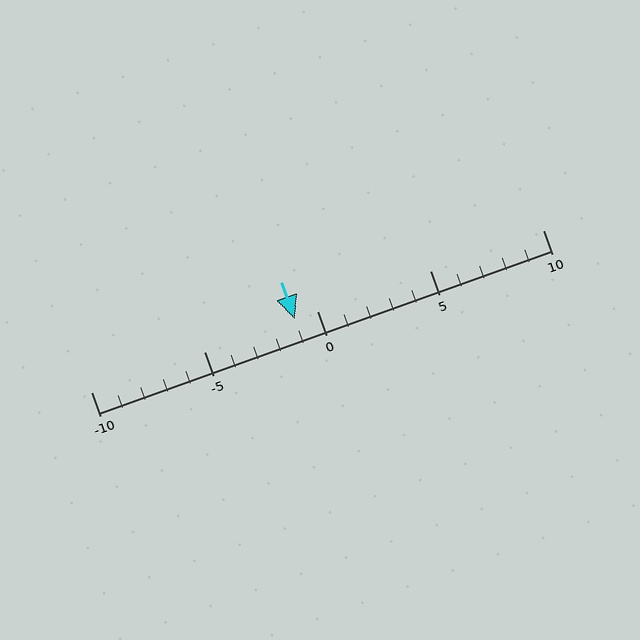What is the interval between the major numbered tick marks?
The major tick marks are spaced 5 units apart.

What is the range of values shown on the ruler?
The ruler shows values from -10 to 10.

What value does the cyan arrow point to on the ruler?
The cyan arrow points to approximately -1.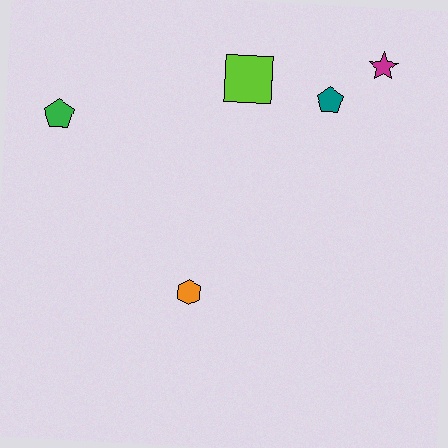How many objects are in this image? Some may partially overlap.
There are 5 objects.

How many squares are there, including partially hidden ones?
There is 1 square.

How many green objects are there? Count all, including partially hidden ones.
There is 1 green object.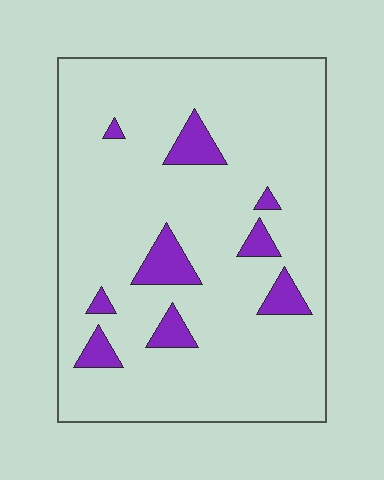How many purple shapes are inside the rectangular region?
9.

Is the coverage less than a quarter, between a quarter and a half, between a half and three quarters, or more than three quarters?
Less than a quarter.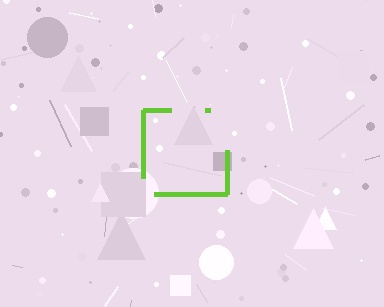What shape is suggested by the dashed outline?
The dashed outline suggests a square.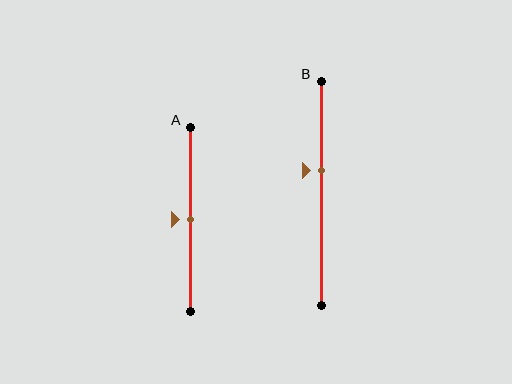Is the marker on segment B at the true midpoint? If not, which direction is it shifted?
No, the marker on segment B is shifted upward by about 10% of the segment length.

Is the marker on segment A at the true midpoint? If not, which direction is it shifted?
Yes, the marker on segment A is at the true midpoint.